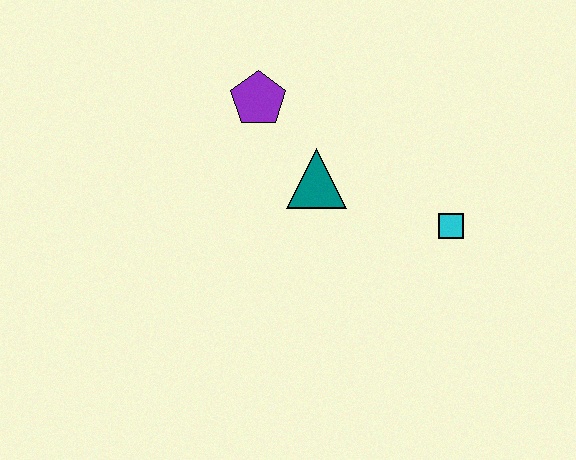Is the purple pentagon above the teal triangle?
Yes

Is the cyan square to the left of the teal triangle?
No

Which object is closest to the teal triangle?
The purple pentagon is closest to the teal triangle.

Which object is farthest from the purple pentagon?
The cyan square is farthest from the purple pentagon.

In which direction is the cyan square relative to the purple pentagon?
The cyan square is to the right of the purple pentagon.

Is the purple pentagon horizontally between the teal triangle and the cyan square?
No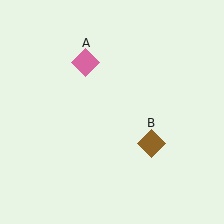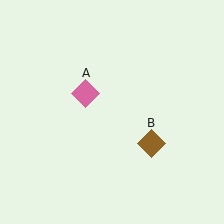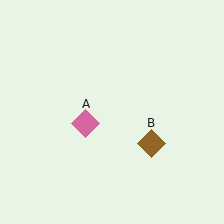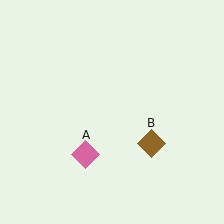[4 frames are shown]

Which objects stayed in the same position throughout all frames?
Brown diamond (object B) remained stationary.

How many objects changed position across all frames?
1 object changed position: pink diamond (object A).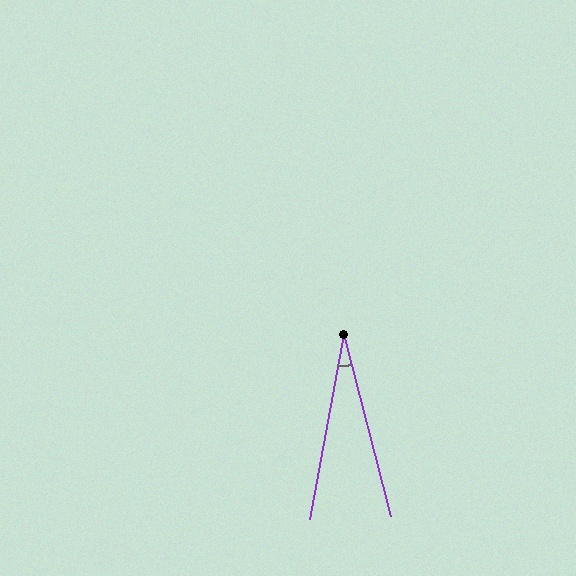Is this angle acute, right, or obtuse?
It is acute.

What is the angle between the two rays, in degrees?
Approximately 25 degrees.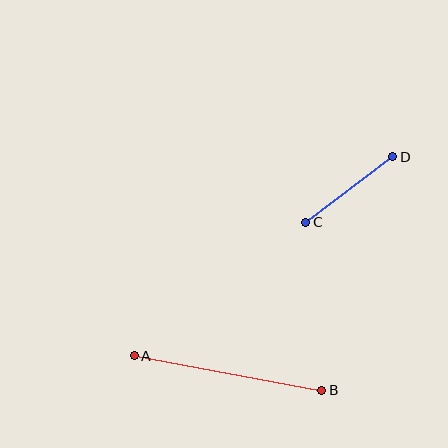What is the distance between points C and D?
The distance is approximately 109 pixels.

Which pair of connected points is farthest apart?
Points A and B are farthest apart.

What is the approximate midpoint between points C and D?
The midpoint is at approximately (349, 189) pixels.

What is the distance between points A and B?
The distance is approximately 191 pixels.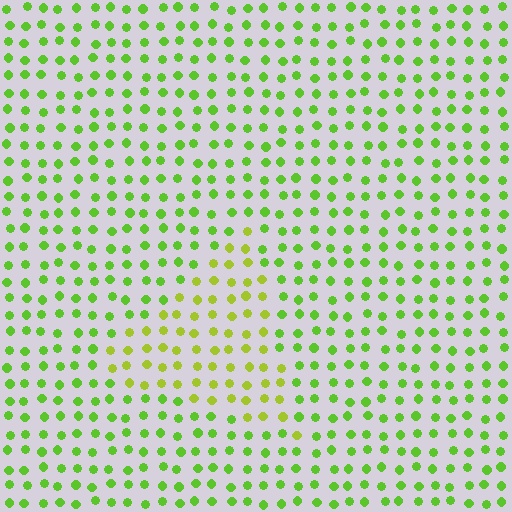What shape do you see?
I see a triangle.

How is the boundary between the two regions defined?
The boundary is defined purely by a slight shift in hue (about 27 degrees). Spacing, size, and orientation are identical on both sides.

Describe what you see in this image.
The image is filled with small lime elements in a uniform arrangement. A triangle-shaped region is visible where the elements are tinted to a slightly different hue, forming a subtle color boundary.